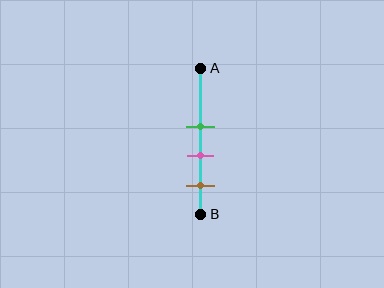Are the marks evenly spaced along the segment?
Yes, the marks are approximately evenly spaced.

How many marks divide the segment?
There are 3 marks dividing the segment.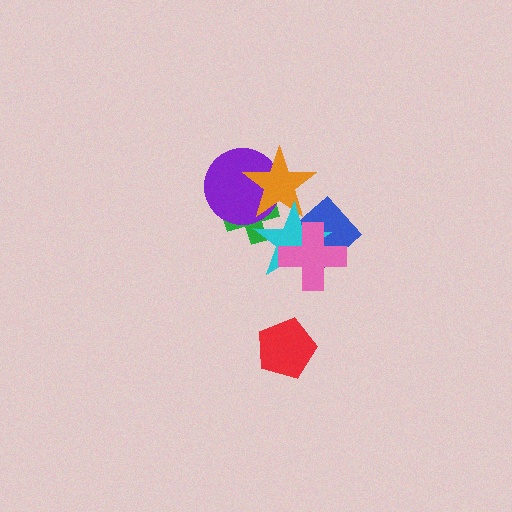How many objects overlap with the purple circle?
2 objects overlap with the purple circle.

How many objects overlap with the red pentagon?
0 objects overlap with the red pentagon.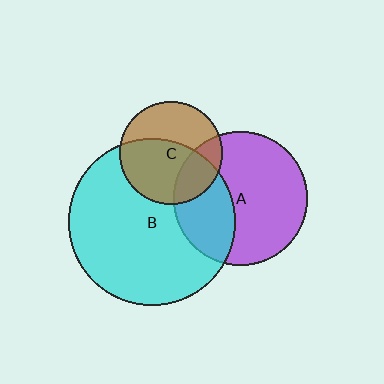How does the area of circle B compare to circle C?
Approximately 2.6 times.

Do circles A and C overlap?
Yes.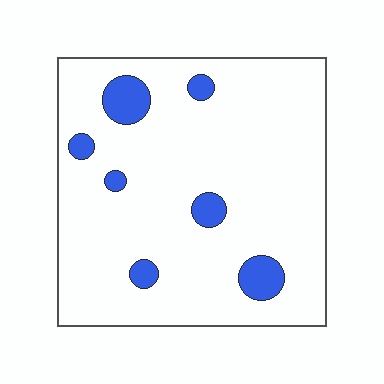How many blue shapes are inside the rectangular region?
7.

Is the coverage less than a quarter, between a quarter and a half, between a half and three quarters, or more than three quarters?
Less than a quarter.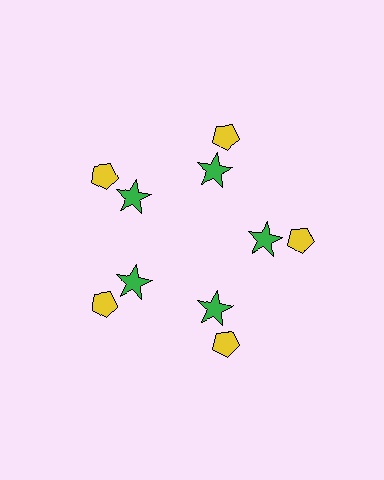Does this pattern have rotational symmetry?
Yes, this pattern has 5-fold rotational symmetry. It looks the same after rotating 72 degrees around the center.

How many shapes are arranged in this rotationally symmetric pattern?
There are 10 shapes, arranged in 5 groups of 2.